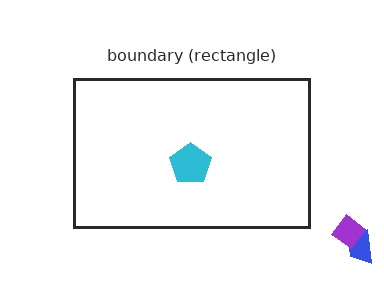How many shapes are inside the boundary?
1 inside, 2 outside.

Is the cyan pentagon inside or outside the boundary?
Inside.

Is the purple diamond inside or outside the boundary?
Outside.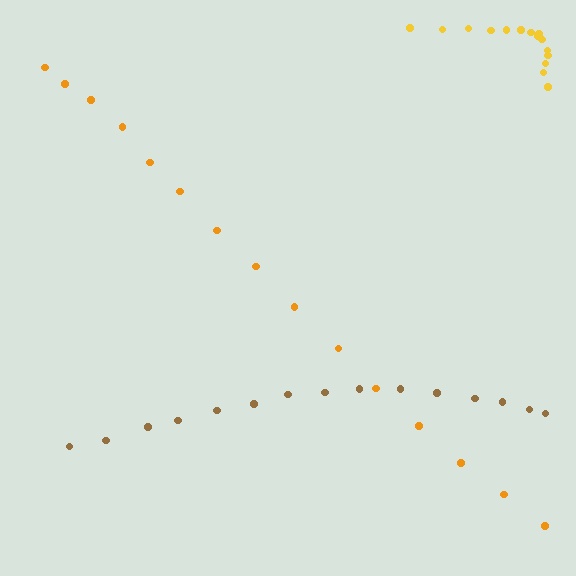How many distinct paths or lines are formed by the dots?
There are 3 distinct paths.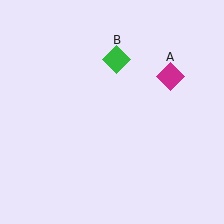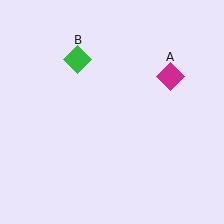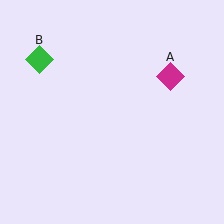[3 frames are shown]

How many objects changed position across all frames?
1 object changed position: green diamond (object B).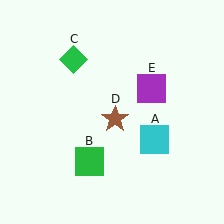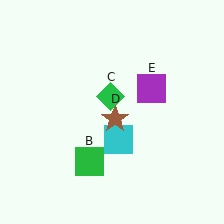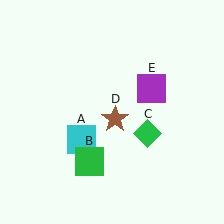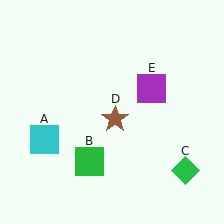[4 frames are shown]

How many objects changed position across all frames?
2 objects changed position: cyan square (object A), green diamond (object C).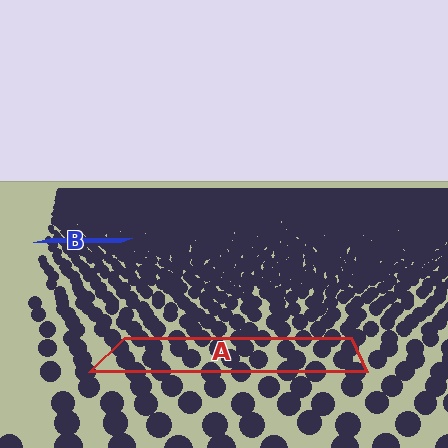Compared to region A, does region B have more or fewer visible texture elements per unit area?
Region B has more texture elements per unit area — they are packed more densely because it is farther away.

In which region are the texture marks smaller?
The texture marks are smaller in region B, because it is farther away.